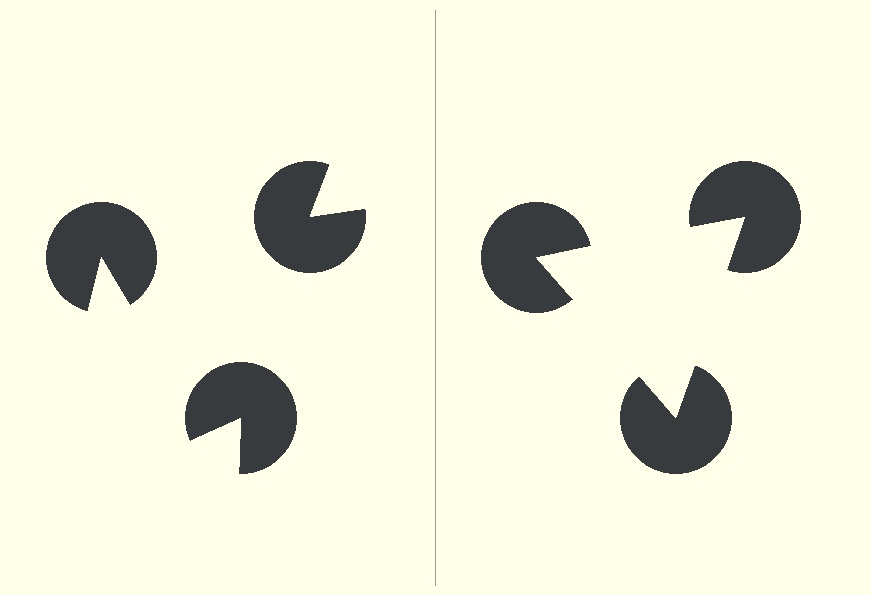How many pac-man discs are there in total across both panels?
6 — 3 on each side.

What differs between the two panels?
The pac-man discs are positioned identically on both sides; only the wedge orientations differ. On the right they align to a triangle; on the left they are misaligned.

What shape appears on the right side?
An illusory triangle.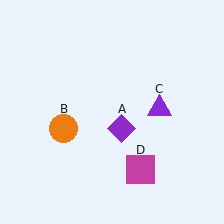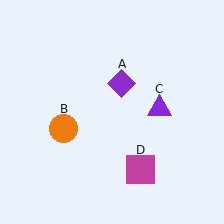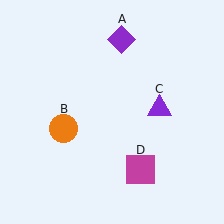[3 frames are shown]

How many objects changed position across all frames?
1 object changed position: purple diamond (object A).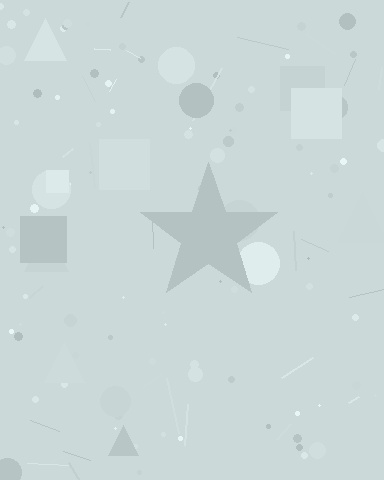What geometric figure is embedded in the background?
A star is embedded in the background.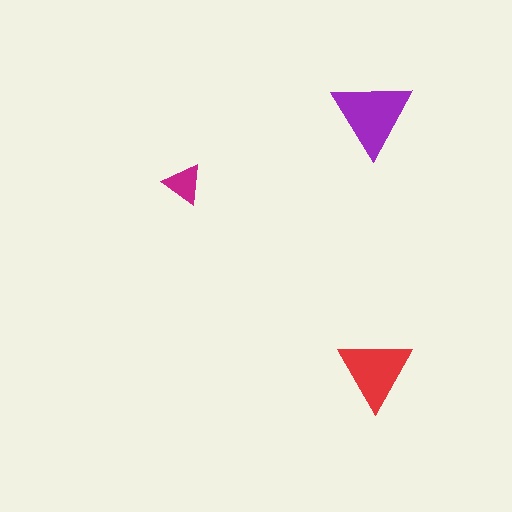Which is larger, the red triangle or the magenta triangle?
The red one.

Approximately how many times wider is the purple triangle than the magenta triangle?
About 2 times wider.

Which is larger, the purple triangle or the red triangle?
The purple one.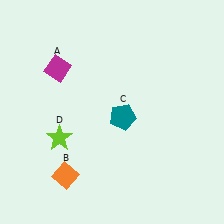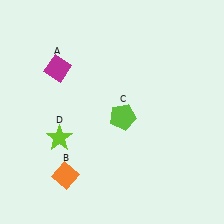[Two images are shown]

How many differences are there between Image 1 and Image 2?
There is 1 difference between the two images.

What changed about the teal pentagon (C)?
In Image 1, C is teal. In Image 2, it changed to lime.